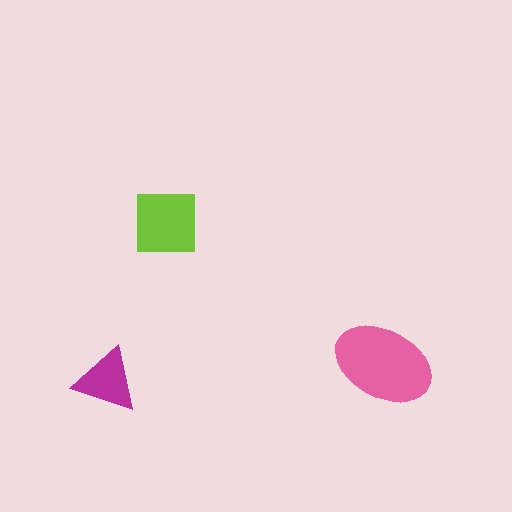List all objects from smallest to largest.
The magenta triangle, the lime square, the pink ellipse.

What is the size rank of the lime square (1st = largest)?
2nd.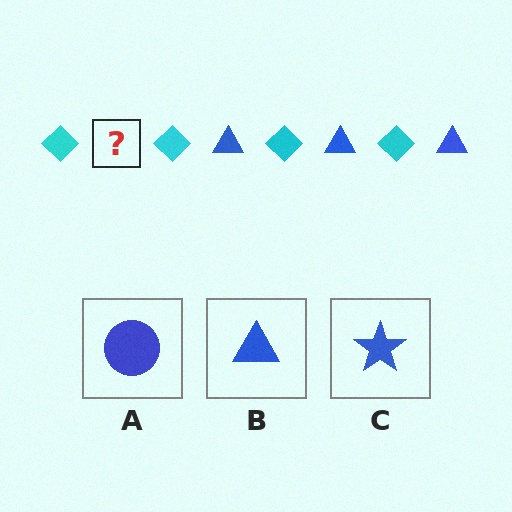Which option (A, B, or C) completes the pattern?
B.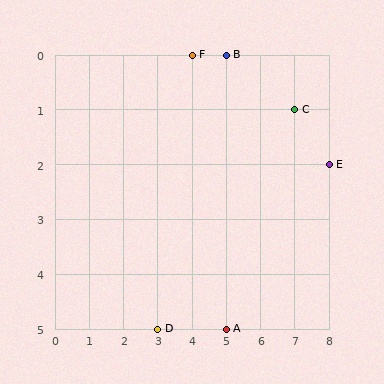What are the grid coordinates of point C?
Point C is at grid coordinates (7, 1).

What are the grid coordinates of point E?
Point E is at grid coordinates (8, 2).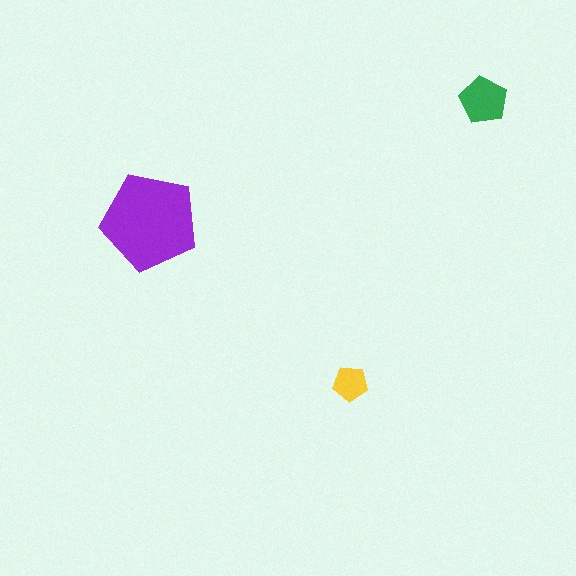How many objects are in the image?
There are 3 objects in the image.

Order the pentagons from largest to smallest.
the purple one, the green one, the yellow one.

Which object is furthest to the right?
The green pentagon is rightmost.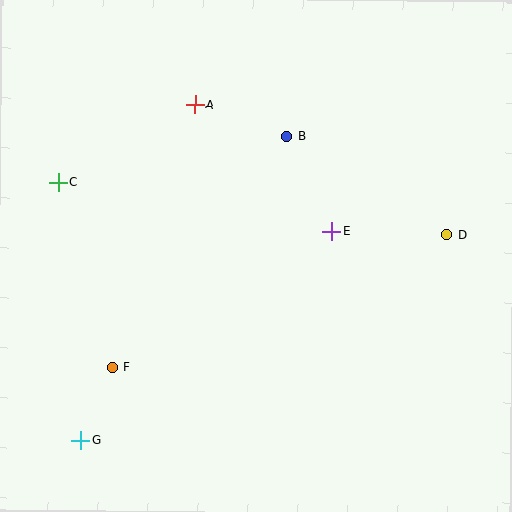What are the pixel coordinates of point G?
Point G is at (81, 440).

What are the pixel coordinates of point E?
Point E is at (332, 231).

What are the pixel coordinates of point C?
Point C is at (58, 182).